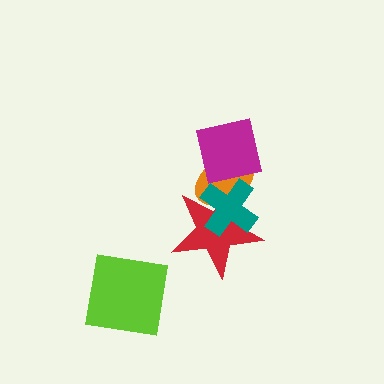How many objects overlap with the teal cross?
2 objects overlap with the teal cross.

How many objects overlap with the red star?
2 objects overlap with the red star.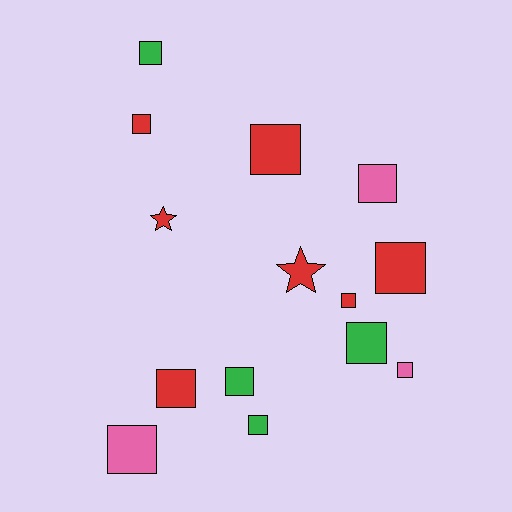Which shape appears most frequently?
Square, with 12 objects.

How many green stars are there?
There are no green stars.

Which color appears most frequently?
Red, with 7 objects.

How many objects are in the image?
There are 14 objects.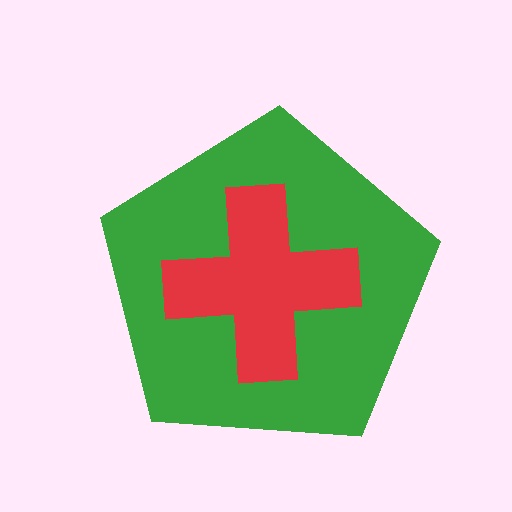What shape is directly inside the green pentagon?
The red cross.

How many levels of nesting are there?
2.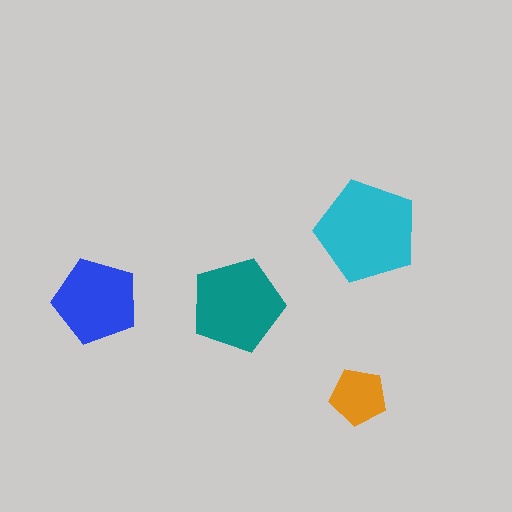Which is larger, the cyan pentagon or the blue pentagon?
The cyan one.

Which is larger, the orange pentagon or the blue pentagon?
The blue one.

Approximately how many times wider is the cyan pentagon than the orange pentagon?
About 2 times wider.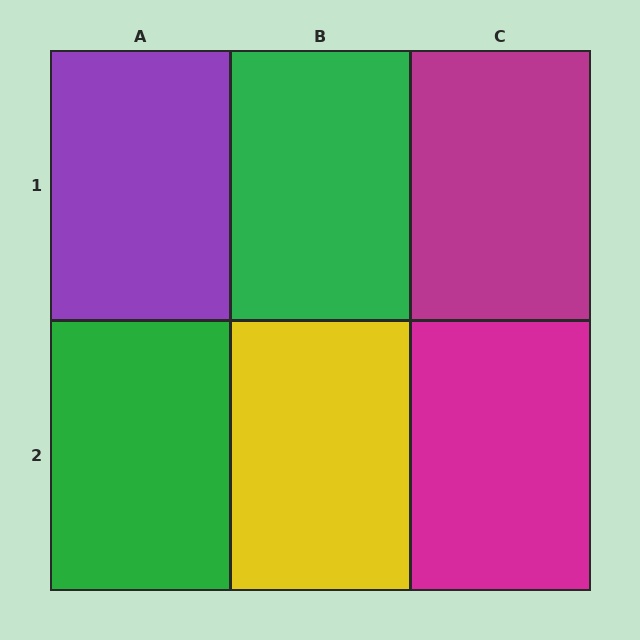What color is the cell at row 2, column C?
Magenta.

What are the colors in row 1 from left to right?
Purple, green, magenta.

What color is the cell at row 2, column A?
Green.